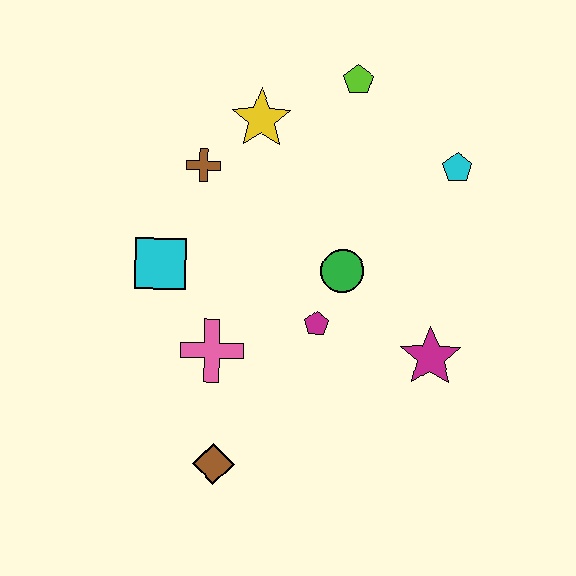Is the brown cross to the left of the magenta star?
Yes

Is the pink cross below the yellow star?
Yes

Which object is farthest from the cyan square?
The cyan pentagon is farthest from the cyan square.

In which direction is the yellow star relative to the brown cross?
The yellow star is to the right of the brown cross.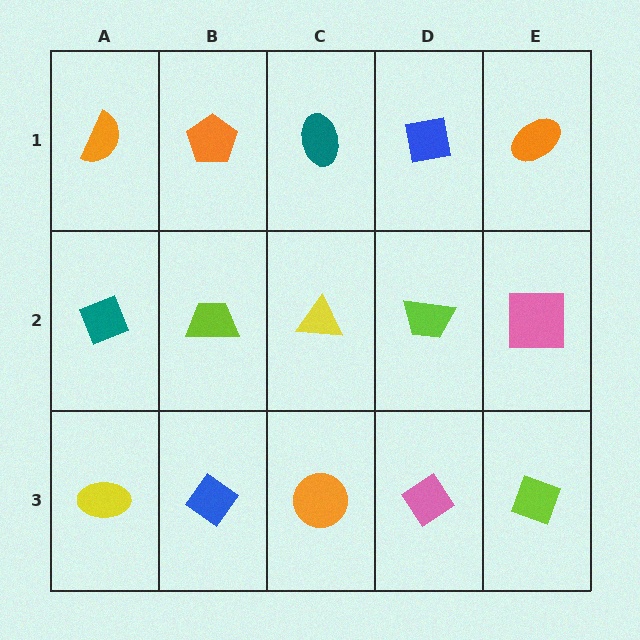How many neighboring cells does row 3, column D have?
3.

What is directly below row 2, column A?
A yellow ellipse.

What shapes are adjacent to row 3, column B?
A lime trapezoid (row 2, column B), a yellow ellipse (row 3, column A), an orange circle (row 3, column C).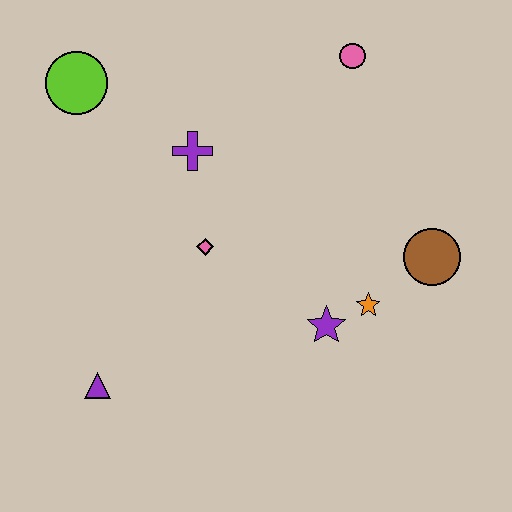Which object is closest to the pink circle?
The purple cross is closest to the pink circle.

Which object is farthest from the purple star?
The lime circle is farthest from the purple star.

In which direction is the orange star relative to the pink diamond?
The orange star is to the right of the pink diamond.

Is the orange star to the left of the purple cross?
No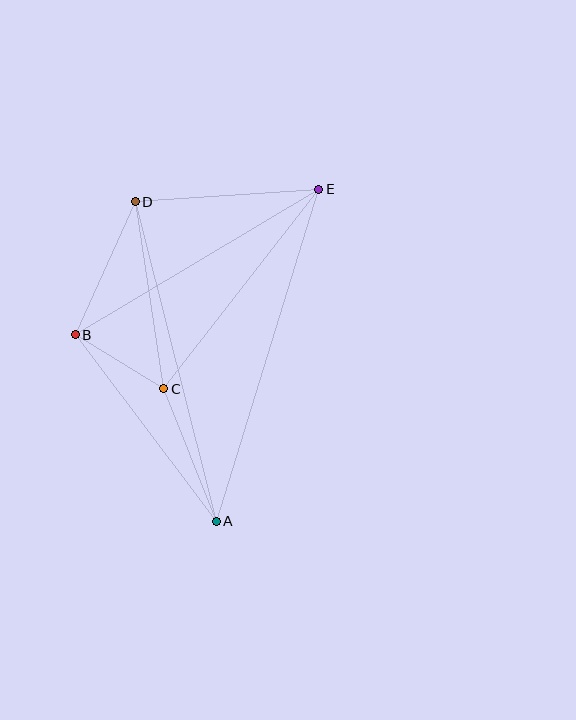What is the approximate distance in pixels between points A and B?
The distance between A and B is approximately 234 pixels.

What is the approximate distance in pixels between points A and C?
The distance between A and C is approximately 143 pixels.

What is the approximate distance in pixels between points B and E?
The distance between B and E is approximately 284 pixels.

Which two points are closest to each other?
Points B and C are closest to each other.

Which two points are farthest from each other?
Points A and E are farthest from each other.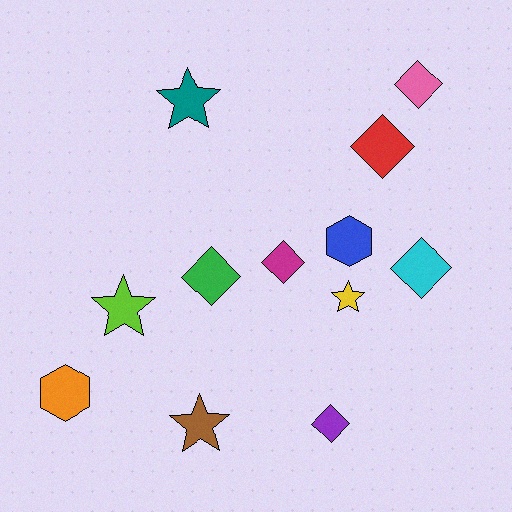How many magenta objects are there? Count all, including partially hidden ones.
There is 1 magenta object.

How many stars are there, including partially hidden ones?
There are 4 stars.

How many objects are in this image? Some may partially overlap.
There are 12 objects.